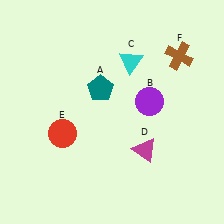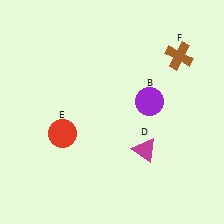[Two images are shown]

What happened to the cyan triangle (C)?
The cyan triangle (C) was removed in Image 2. It was in the top-right area of Image 1.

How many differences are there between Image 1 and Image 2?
There are 2 differences between the two images.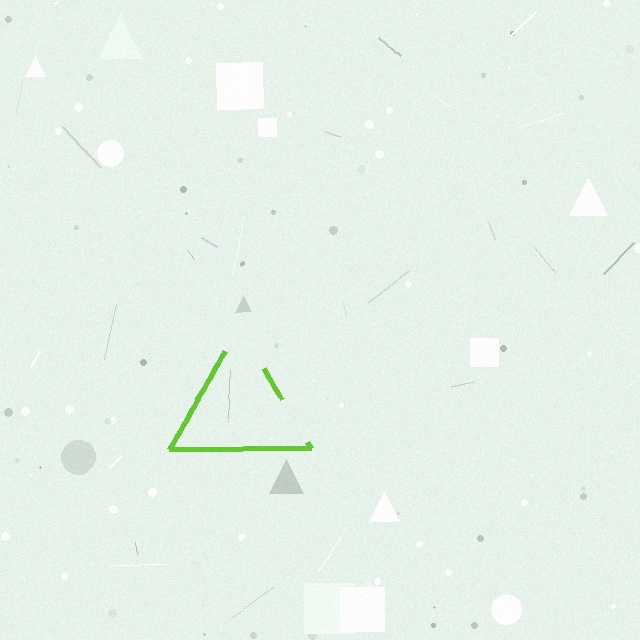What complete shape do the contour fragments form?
The contour fragments form a triangle.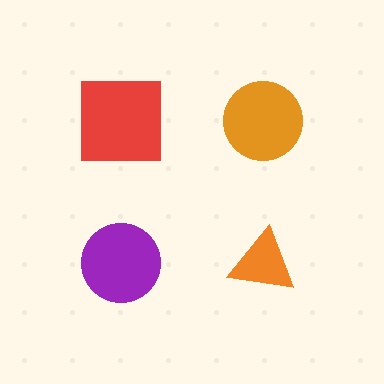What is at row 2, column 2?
An orange triangle.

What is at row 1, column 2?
An orange circle.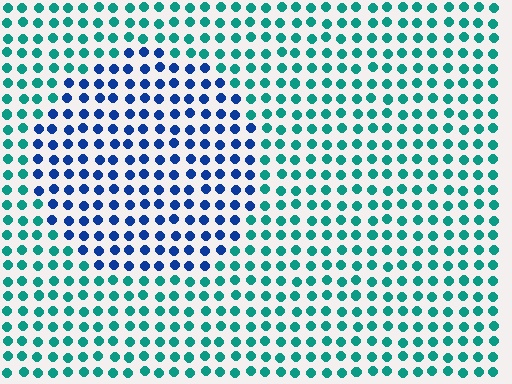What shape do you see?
I see a circle.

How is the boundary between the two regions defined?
The boundary is defined purely by a slight shift in hue (about 51 degrees). Spacing, size, and orientation are identical on both sides.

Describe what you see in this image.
The image is filled with small teal elements in a uniform arrangement. A circle-shaped region is visible where the elements are tinted to a slightly different hue, forming a subtle color boundary.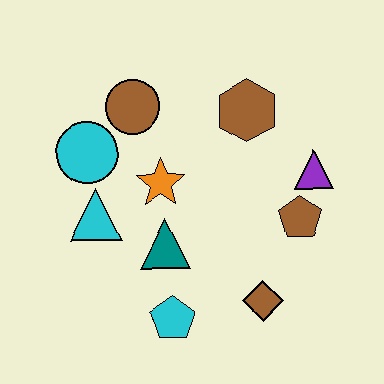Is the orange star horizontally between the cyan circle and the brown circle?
No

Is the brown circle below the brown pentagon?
No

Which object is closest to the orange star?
The teal triangle is closest to the orange star.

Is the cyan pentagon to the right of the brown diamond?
No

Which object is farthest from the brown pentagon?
The cyan circle is farthest from the brown pentagon.